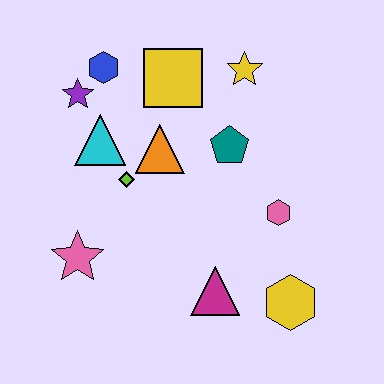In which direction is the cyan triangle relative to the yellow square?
The cyan triangle is to the left of the yellow square.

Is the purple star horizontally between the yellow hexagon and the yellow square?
No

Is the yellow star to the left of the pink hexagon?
Yes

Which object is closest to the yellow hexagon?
The magenta triangle is closest to the yellow hexagon.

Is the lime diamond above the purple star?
No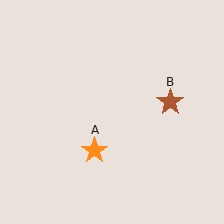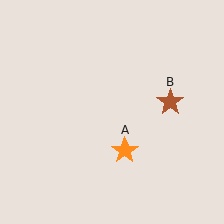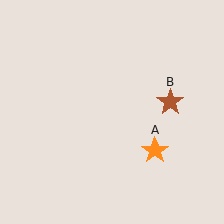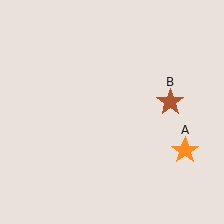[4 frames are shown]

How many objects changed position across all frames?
1 object changed position: orange star (object A).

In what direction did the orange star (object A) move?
The orange star (object A) moved right.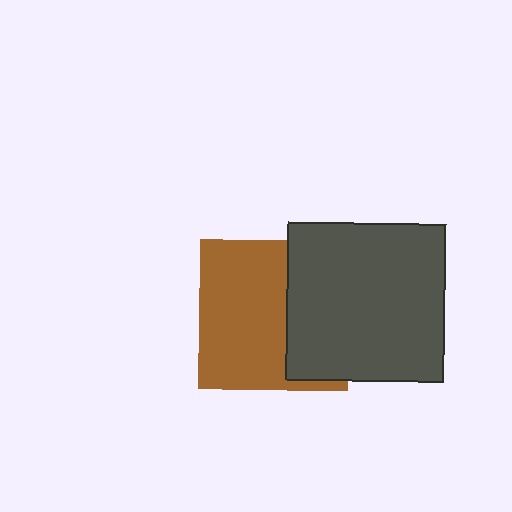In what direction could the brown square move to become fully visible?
The brown square could move left. That would shift it out from behind the dark gray square entirely.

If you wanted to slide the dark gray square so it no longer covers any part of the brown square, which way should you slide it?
Slide it right — that is the most direct way to separate the two shapes.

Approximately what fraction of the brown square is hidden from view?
Roughly 39% of the brown square is hidden behind the dark gray square.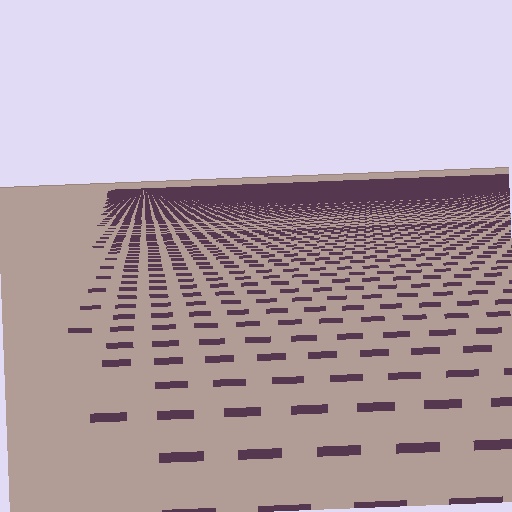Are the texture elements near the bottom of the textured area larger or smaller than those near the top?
Larger. Near the bottom, elements are closer to the viewer and appear at a bigger on-screen size.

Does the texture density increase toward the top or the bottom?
Density increases toward the top.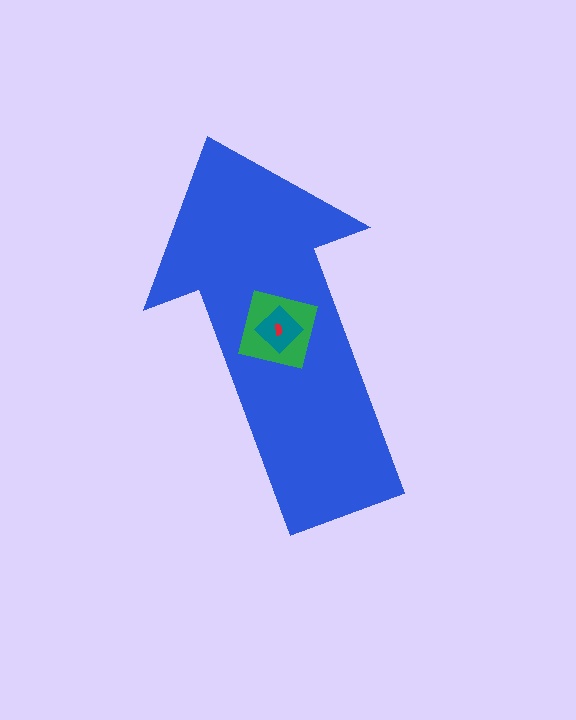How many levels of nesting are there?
4.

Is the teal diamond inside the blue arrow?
Yes.